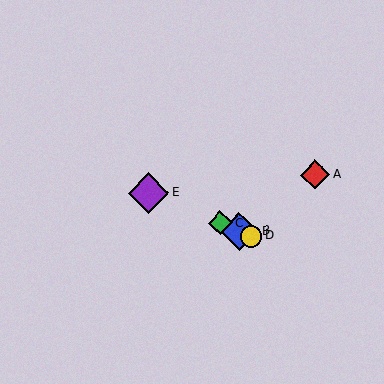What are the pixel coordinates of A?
Object A is at (315, 175).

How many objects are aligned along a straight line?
4 objects (B, C, D, E) are aligned along a straight line.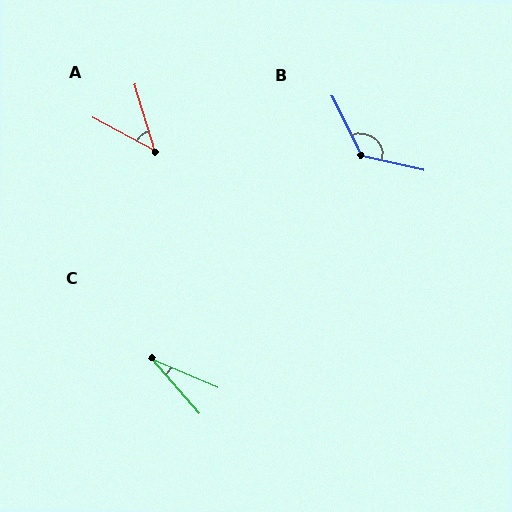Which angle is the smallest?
C, at approximately 25 degrees.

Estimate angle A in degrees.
Approximately 46 degrees.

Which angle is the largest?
B, at approximately 130 degrees.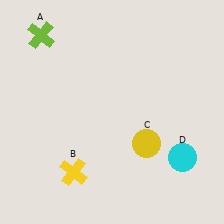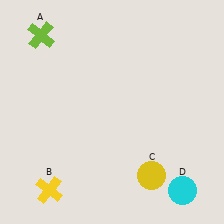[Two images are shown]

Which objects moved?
The objects that moved are: the yellow cross (B), the yellow circle (C), the cyan circle (D).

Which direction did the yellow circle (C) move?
The yellow circle (C) moved down.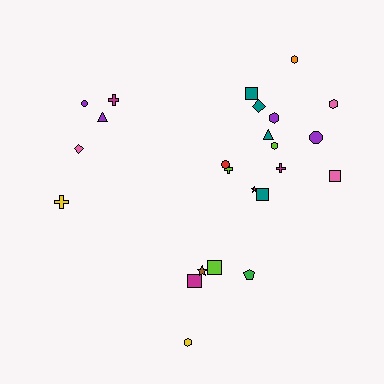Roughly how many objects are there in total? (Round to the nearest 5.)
Roughly 25 objects in total.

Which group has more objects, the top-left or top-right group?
The top-right group.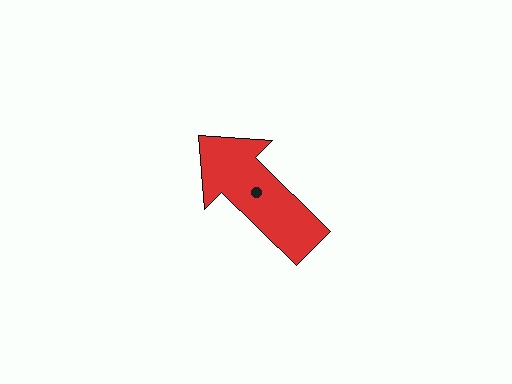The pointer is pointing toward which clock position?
Roughly 10 o'clock.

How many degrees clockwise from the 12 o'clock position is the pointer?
Approximately 315 degrees.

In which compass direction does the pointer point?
Northwest.